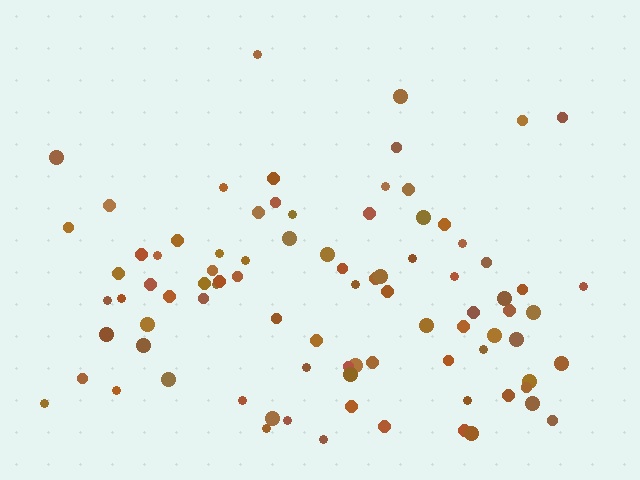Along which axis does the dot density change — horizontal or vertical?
Vertical.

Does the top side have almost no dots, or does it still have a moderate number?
Still a moderate number, just noticeably fewer than the bottom.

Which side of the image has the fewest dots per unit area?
The top.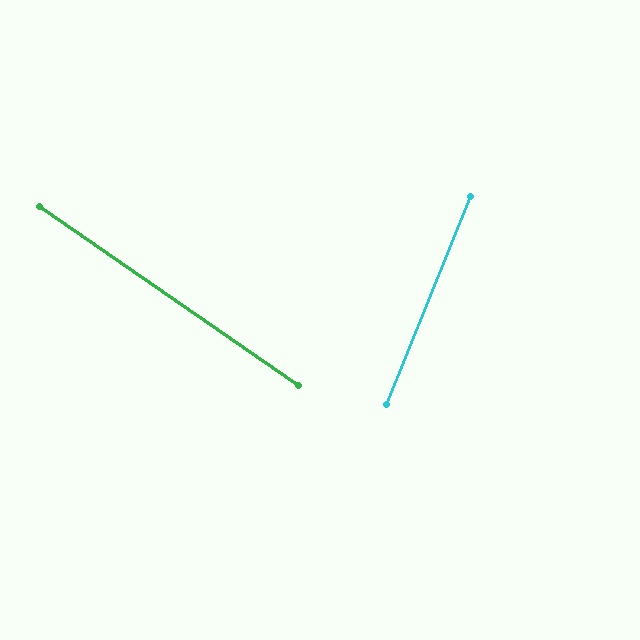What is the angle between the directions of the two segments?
Approximately 77 degrees.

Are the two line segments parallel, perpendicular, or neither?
Neither parallel nor perpendicular — they differ by about 77°.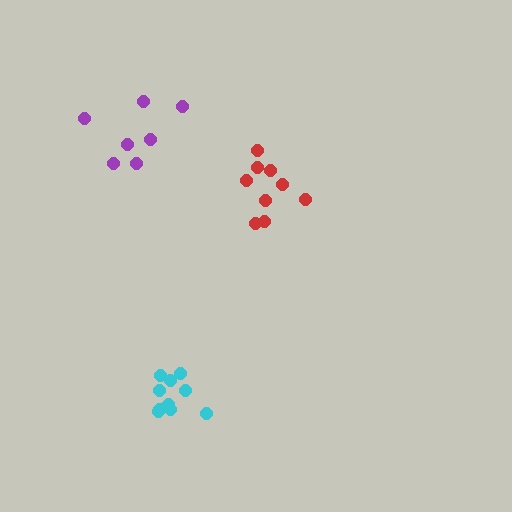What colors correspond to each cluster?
The clusters are colored: purple, red, cyan.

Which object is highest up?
The purple cluster is topmost.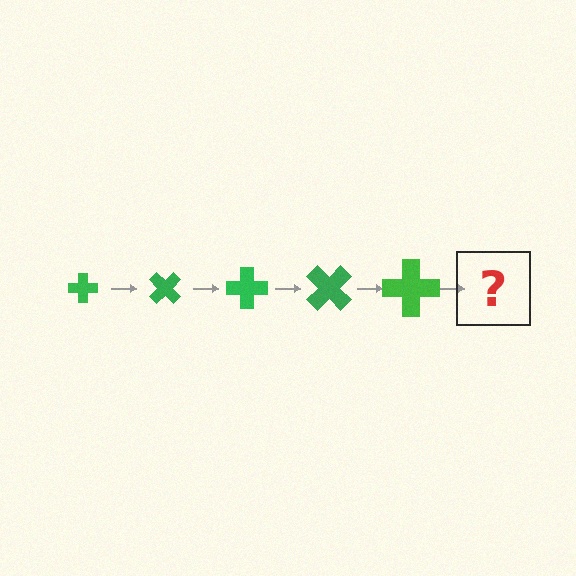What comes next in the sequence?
The next element should be a cross, larger than the previous one and rotated 225 degrees from the start.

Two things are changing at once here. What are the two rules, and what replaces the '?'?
The two rules are that the cross grows larger each step and it rotates 45 degrees each step. The '?' should be a cross, larger than the previous one and rotated 225 degrees from the start.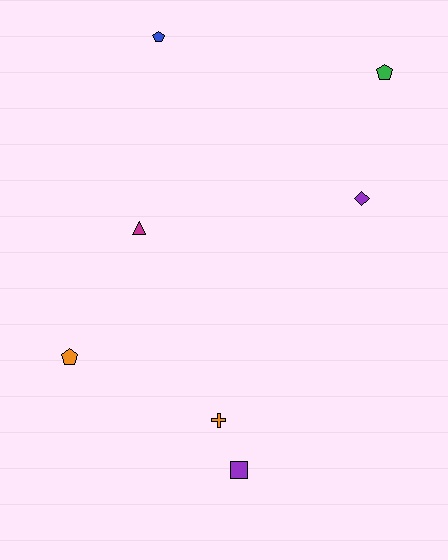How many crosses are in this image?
There is 1 cross.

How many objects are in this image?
There are 7 objects.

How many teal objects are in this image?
There are no teal objects.